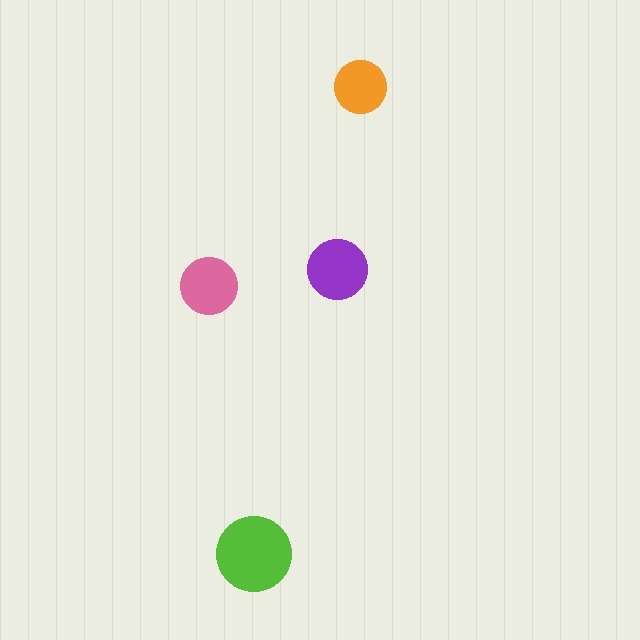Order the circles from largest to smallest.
the lime one, the purple one, the pink one, the orange one.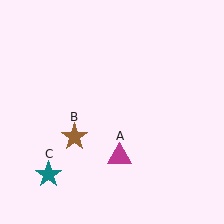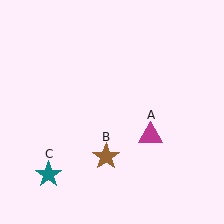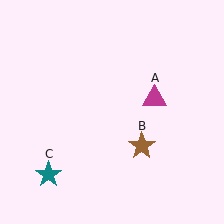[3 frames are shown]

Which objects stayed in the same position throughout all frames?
Teal star (object C) remained stationary.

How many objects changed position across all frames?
2 objects changed position: magenta triangle (object A), brown star (object B).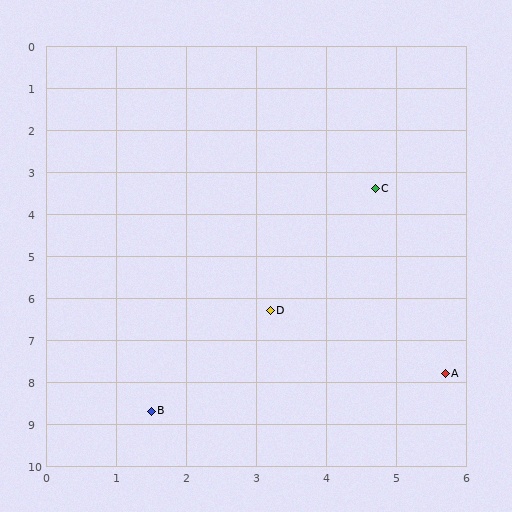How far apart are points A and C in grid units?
Points A and C are about 4.5 grid units apart.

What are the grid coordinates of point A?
Point A is at approximately (5.7, 7.8).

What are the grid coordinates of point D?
Point D is at approximately (3.2, 6.3).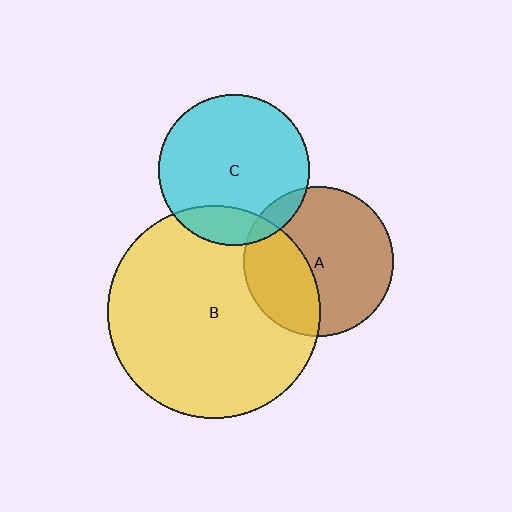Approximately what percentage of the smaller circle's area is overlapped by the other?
Approximately 10%.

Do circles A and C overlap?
Yes.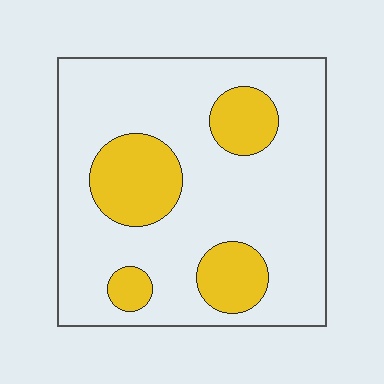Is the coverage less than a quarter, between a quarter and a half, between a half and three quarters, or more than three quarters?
Less than a quarter.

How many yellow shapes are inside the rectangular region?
4.